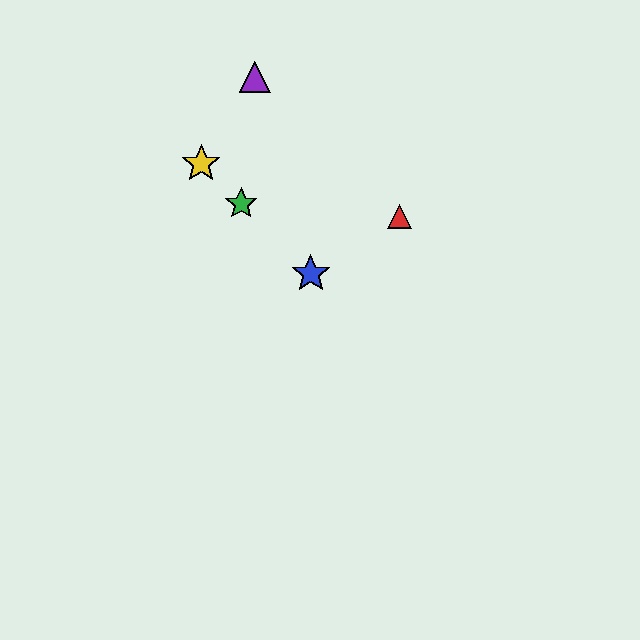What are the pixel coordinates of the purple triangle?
The purple triangle is at (255, 77).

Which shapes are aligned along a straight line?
The blue star, the green star, the yellow star are aligned along a straight line.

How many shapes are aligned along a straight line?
3 shapes (the blue star, the green star, the yellow star) are aligned along a straight line.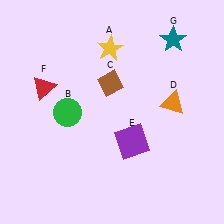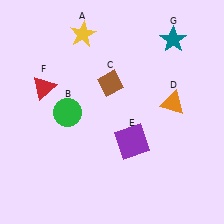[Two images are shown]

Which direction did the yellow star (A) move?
The yellow star (A) moved left.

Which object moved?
The yellow star (A) moved left.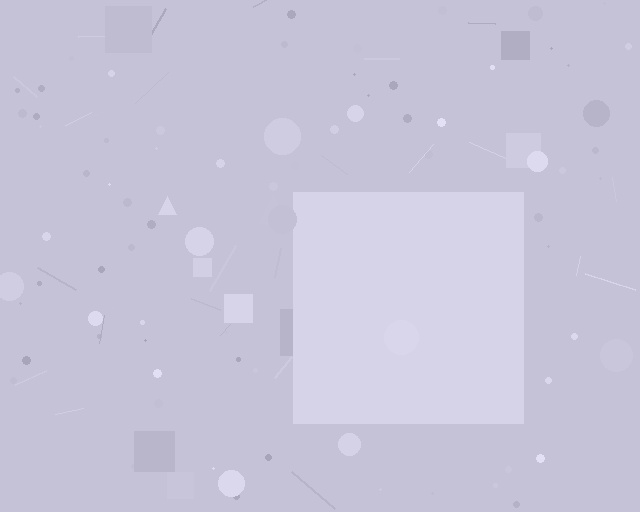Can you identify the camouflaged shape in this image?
The camouflaged shape is a square.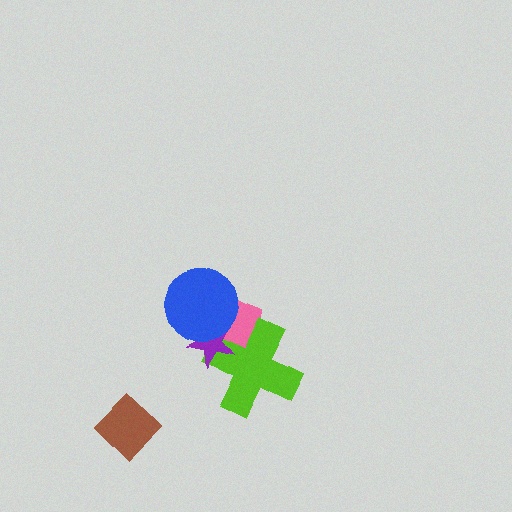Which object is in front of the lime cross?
The purple star is in front of the lime cross.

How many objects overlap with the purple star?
3 objects overlap with the purple star.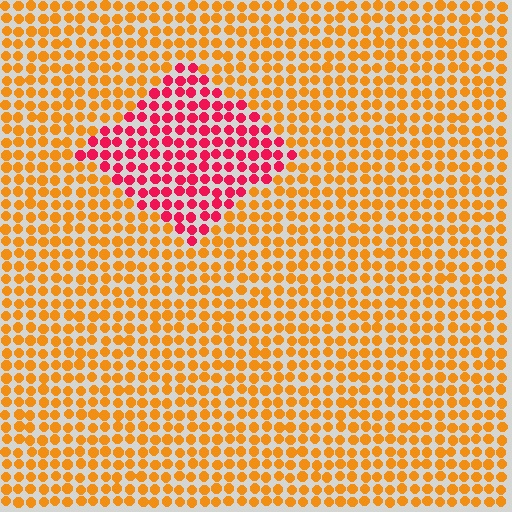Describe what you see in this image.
The image is filled with small orange elements in a uniform arrangement. A diamond-shaped region is visible where the elements are tinted to a slightly different hue, forming a subtle color boundary.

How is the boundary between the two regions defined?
The boundary is defined purely by a slight shift in hue (about 50 degrees). Spacing, size, and orientation are identical on both sides.